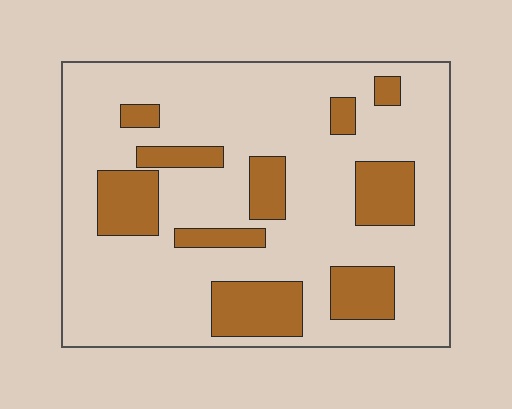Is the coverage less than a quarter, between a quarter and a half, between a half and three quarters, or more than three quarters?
Less than a quarter.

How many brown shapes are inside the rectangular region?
10.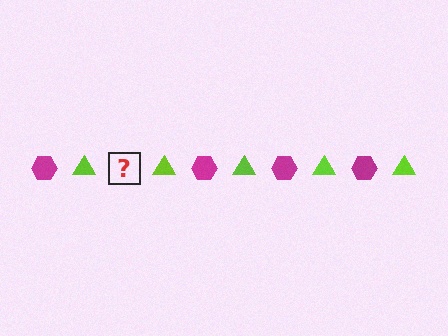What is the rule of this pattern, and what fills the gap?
The rule is that the pattern alternates between magenta hexagon and lime triangle. The gap should be filled with a magenta hexagon.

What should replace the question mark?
The question mark should be replaced with a magenta hexagon.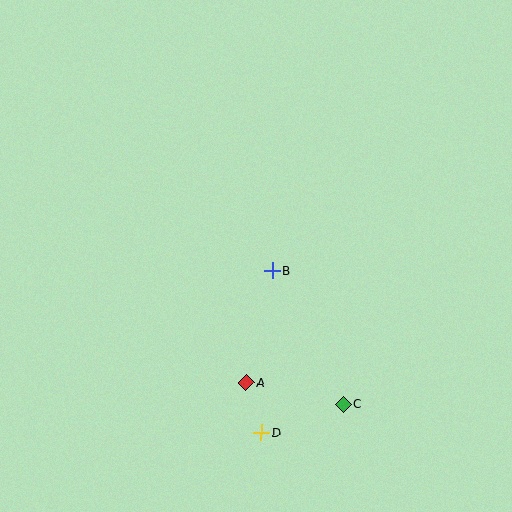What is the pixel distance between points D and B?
The distance between D and B is 163 pixels.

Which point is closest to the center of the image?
Point B at (272, 271) is closest to the center.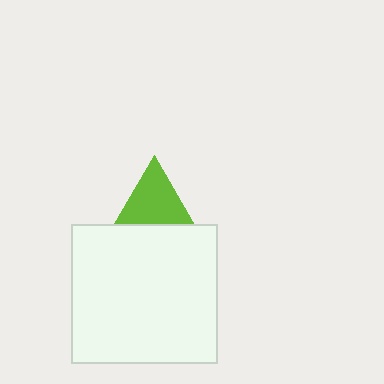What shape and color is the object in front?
The object in front is a white rectangle.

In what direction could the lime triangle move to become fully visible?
The lime triangle could move up. That would shift it out from behind the white rectangle entirely.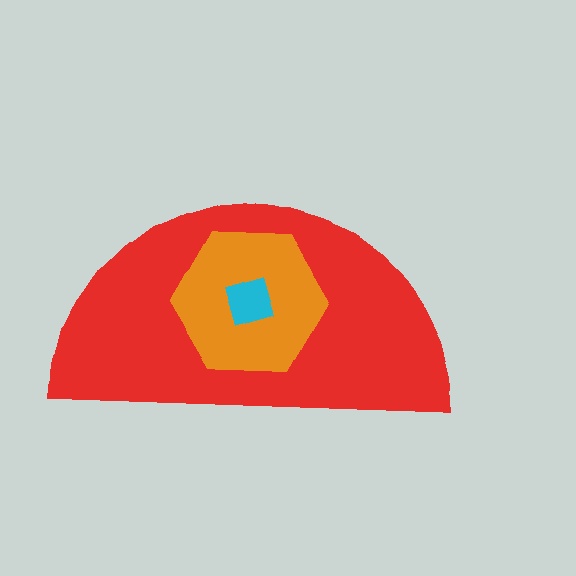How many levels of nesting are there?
3.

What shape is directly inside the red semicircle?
The orange hexagon.